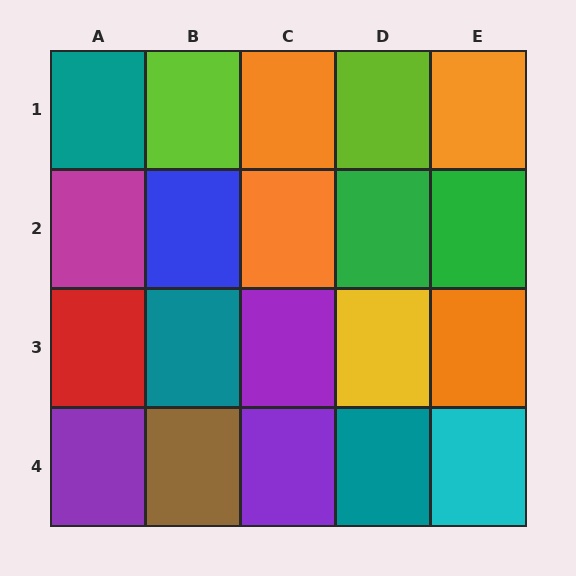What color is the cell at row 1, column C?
Orange.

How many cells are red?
1 cell is red.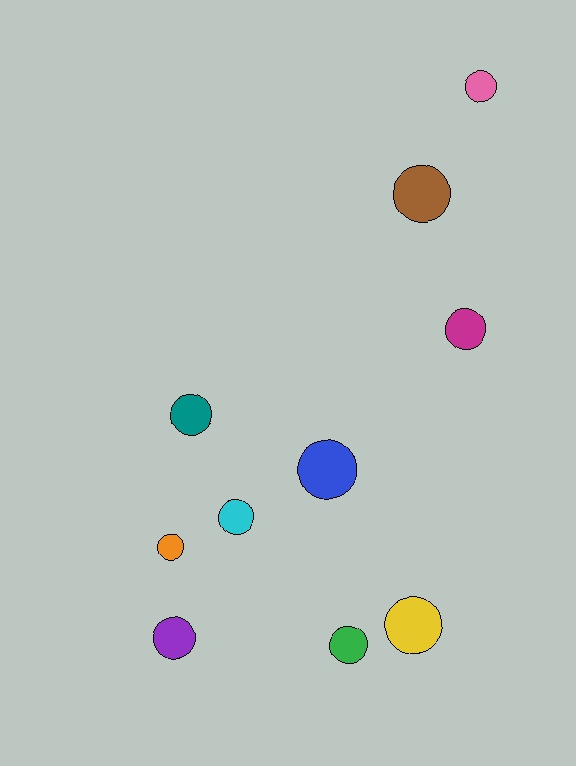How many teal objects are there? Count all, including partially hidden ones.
There is 1 teal object.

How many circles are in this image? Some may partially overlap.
There are 10 circles.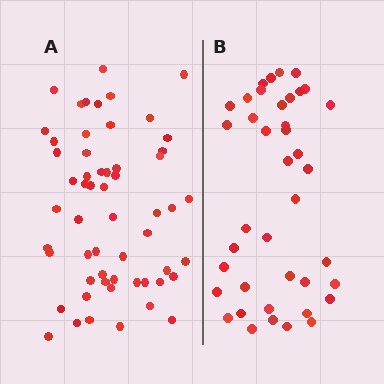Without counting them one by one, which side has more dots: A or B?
Region A (the left region) has more dots.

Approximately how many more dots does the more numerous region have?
Region A has approximately 15 more dots than region B.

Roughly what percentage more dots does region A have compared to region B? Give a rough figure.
About 40% more.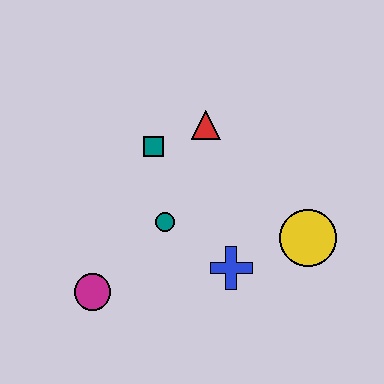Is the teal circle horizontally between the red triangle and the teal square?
Yes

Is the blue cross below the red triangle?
Yes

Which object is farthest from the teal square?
The yellow circle is farthest from the teal square.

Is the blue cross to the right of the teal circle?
Yes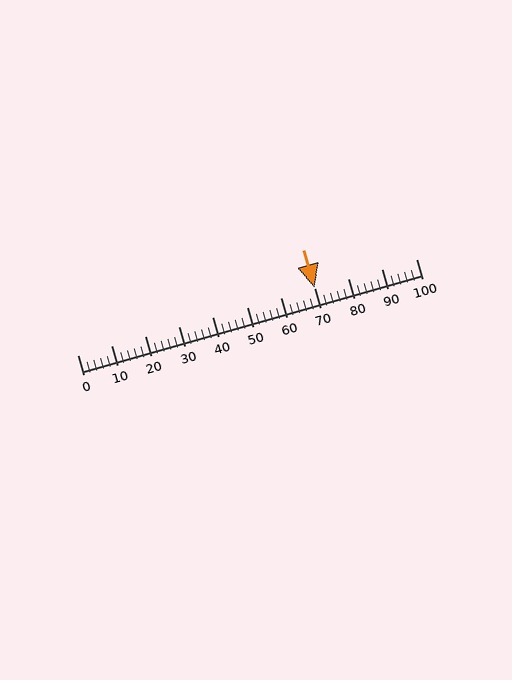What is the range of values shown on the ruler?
The ruler shows values from 0 to 100.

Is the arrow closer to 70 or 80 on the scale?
The arrow is closer to 70.